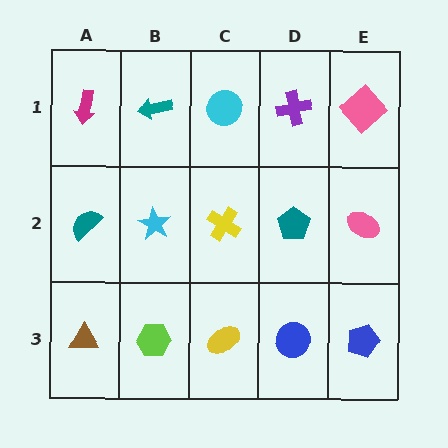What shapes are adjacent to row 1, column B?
A cyan star (row 2, column B), a magenta arrow (row 1, column A), a cyan circle (row 1, column C).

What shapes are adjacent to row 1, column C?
A yellow cross (row 2, column C), a teal arrow (row 1, column B), a purple cross (row 1, column D).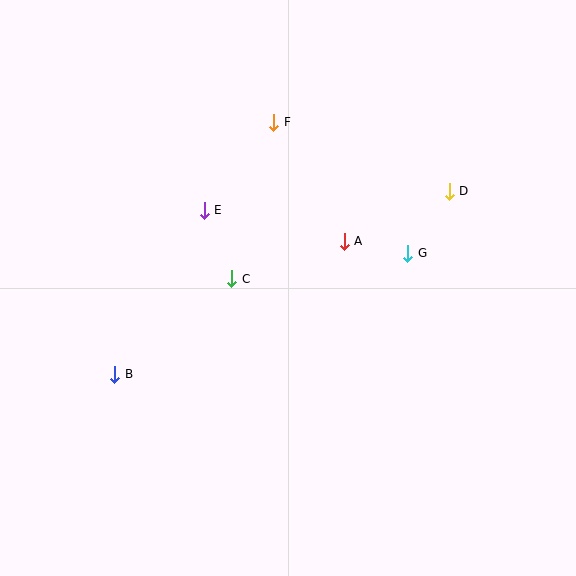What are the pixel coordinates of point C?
Point C is at (232, 279).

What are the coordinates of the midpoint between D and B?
The midpoint between D and B is at (282, 283).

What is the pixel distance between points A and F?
The distance between A and F is 138 pixels.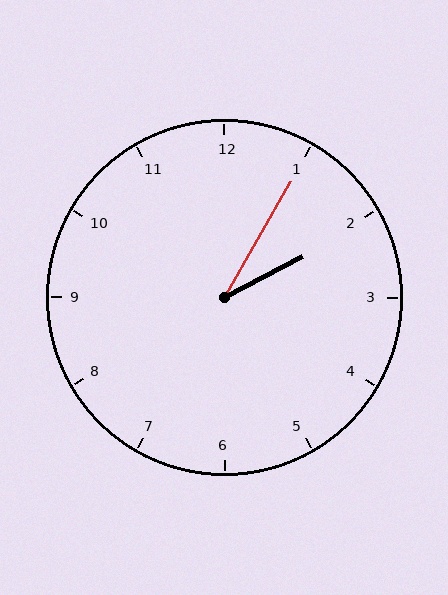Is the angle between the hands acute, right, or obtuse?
It is acute.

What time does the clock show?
2:05.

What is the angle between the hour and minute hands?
Approximately 32 degrees.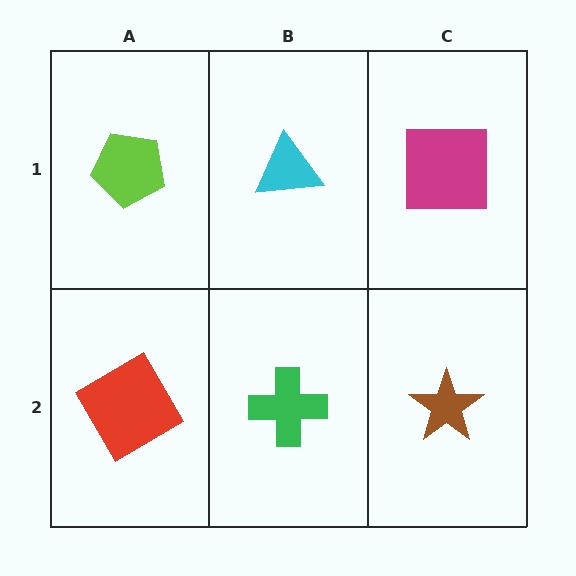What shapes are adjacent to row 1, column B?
A green cross (row 2, column B), a lime pentagon (row 1, column A), a magenta square (row 1, column C).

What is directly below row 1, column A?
A red diamond.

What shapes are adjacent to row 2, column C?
A magenta square (row 1, column C), a green cross (row 2, column B).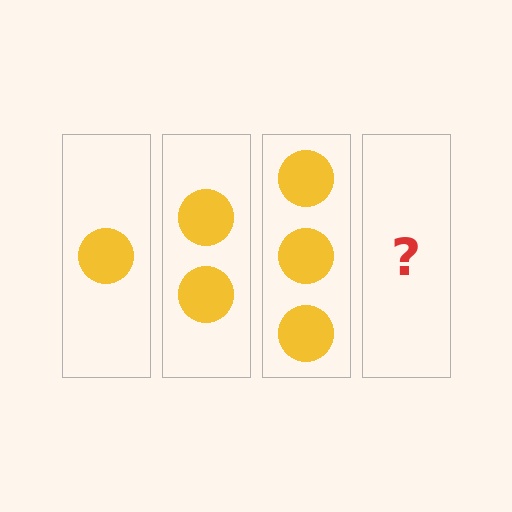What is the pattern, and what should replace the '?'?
The pattern is that each step adds one more circle. The '?' should be 4 circles.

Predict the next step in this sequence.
The next step is 4 circles.